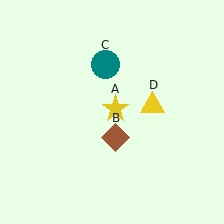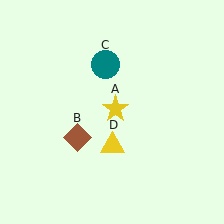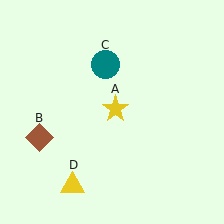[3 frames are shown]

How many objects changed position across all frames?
2 objects changed position: brown diamond (object B), yellow triangle (object D).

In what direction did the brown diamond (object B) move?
The brown diamond (object B) moved left.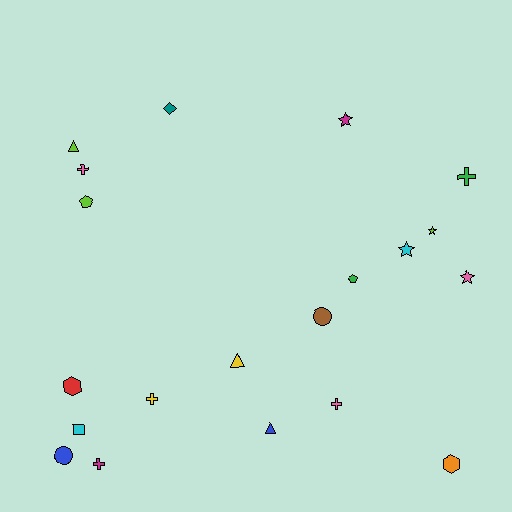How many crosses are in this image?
There are 5 crosses.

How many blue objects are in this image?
There are 2 blue objects.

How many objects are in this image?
There are 20 objects.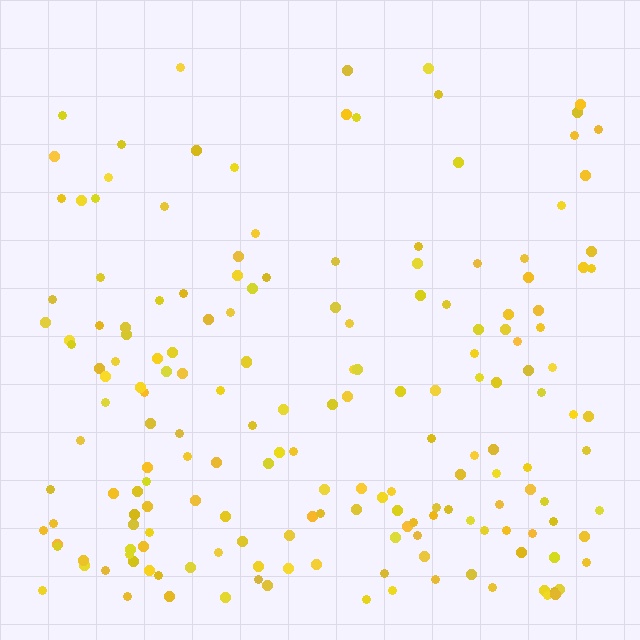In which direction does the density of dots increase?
From top to bottom, with the bottom side densest.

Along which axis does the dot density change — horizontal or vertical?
Vertical.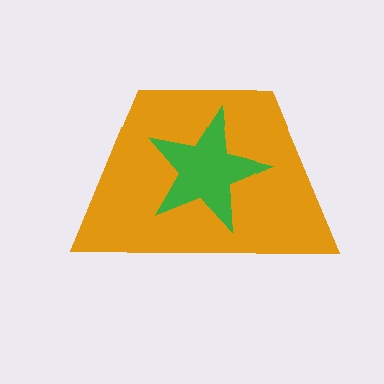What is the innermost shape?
The green star.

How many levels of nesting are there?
2.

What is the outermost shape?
The orange trapezoid.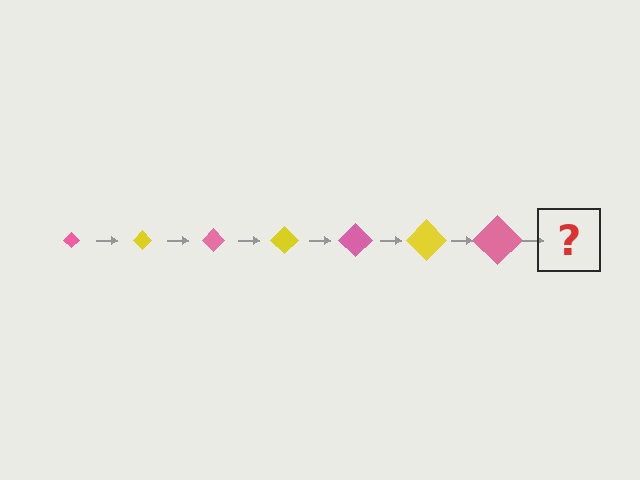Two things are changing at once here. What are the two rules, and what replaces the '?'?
The two rules are that the diamond grows larger each step and the color cycles through pink and yellow. The '?' should be a yellow diamond, larger than the previous one.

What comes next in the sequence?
The next element should be a yellow diamond, larger than the previous one.